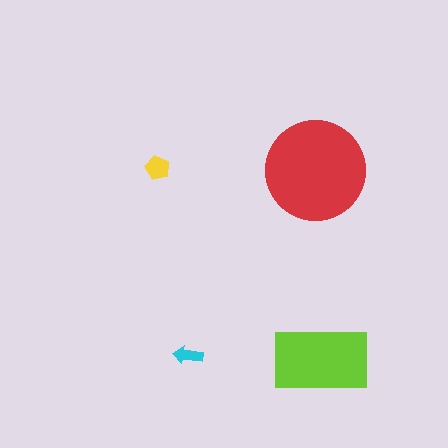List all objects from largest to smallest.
The red circle, the lime rectangle, the yellow pentagon, the cyan arrow.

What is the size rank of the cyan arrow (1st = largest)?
4th.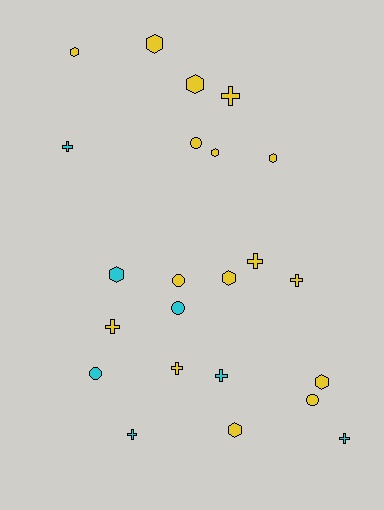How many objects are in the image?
There are 23 objects.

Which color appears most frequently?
Yellow, with 16 objects.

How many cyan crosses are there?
There are 4 cyan crosses.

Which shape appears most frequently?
Cross, with 9 objects.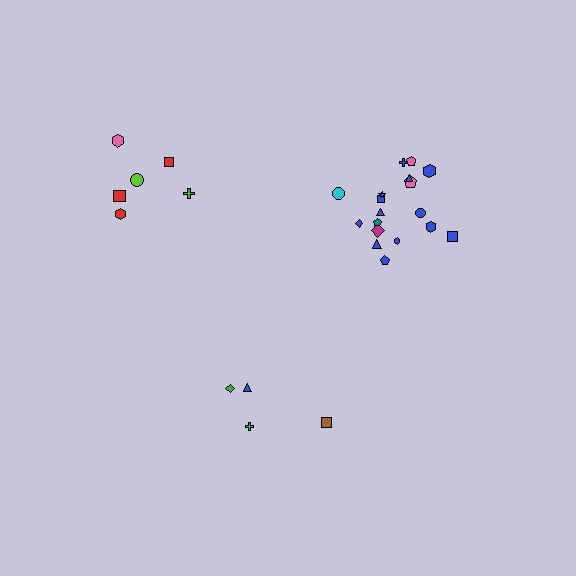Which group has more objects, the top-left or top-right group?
The top-right group.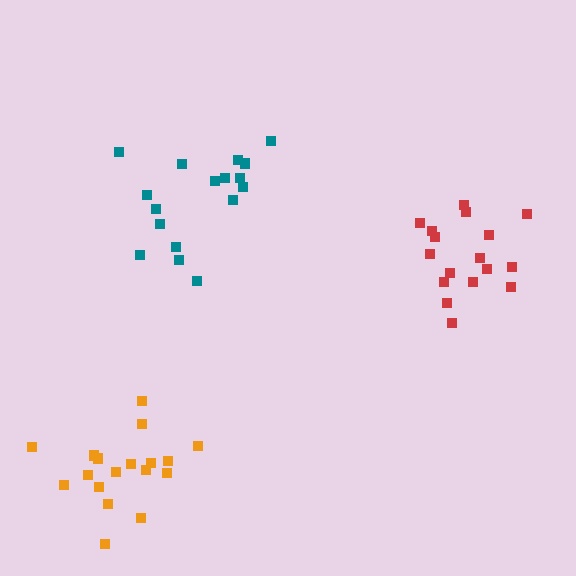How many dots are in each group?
Group 1: 17 dots, Group 2: 17 dots, Group 3: 18 dots (52 total).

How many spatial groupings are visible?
There are 3 spatial groupings.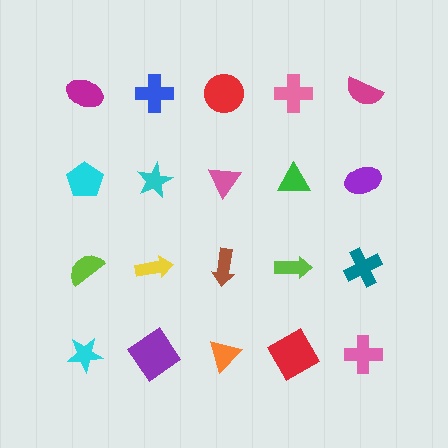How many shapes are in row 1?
5 shapes.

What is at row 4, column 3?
An orange triangle.